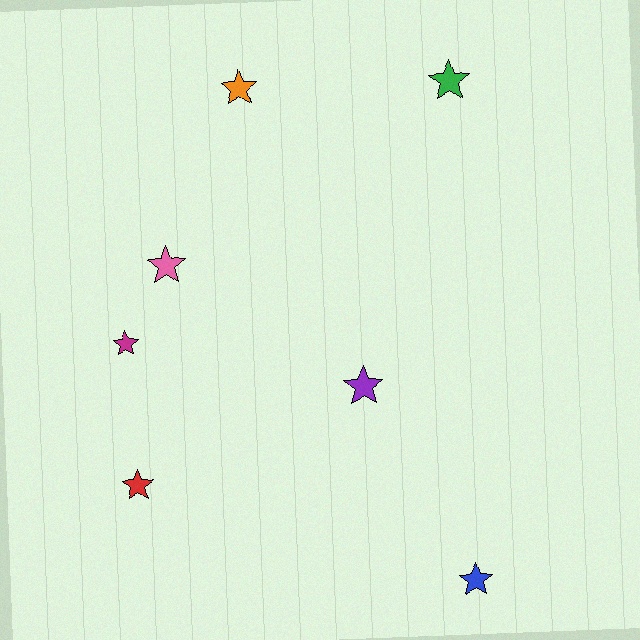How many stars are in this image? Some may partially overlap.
There are 7 stars.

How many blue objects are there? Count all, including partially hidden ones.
There is 1 blue object.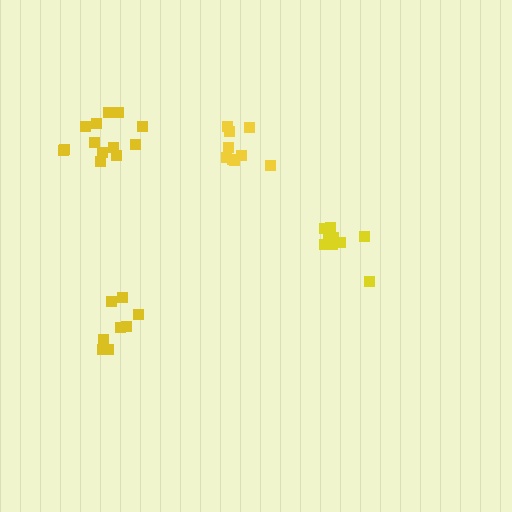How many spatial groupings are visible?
There are 4 spatial groupings.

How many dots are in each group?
Group 1: 8 dots, Group 2: 10 dots, Group 3: 9 dots, Group 4: 13 dots (40 total).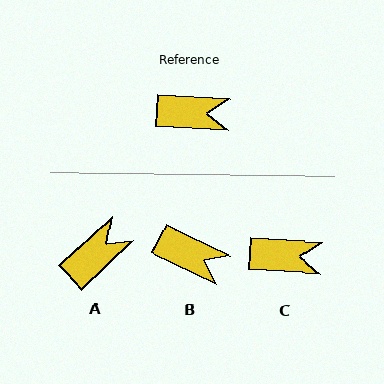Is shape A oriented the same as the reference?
No, it is off by about 46 degrees.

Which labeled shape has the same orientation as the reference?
C.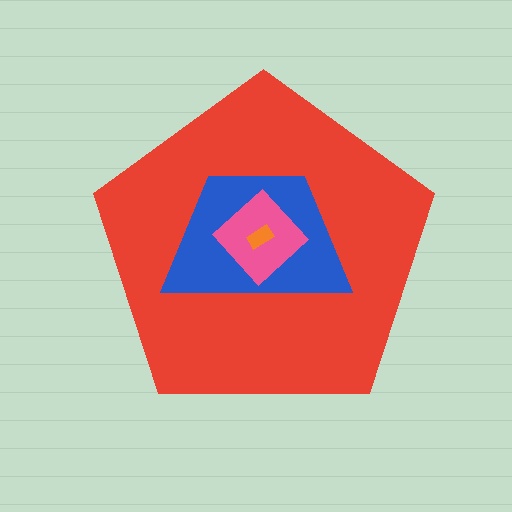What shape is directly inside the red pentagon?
The blue trapezoid.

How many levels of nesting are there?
4.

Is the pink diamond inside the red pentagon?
Yes.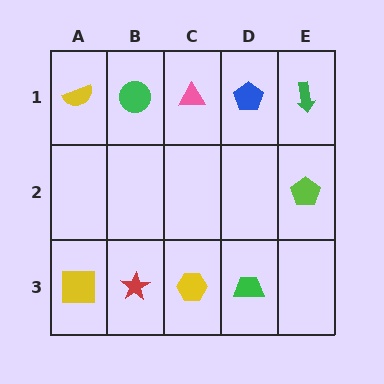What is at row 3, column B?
A red star.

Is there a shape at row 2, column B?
No, that cell is empty.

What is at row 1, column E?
A green arrow.